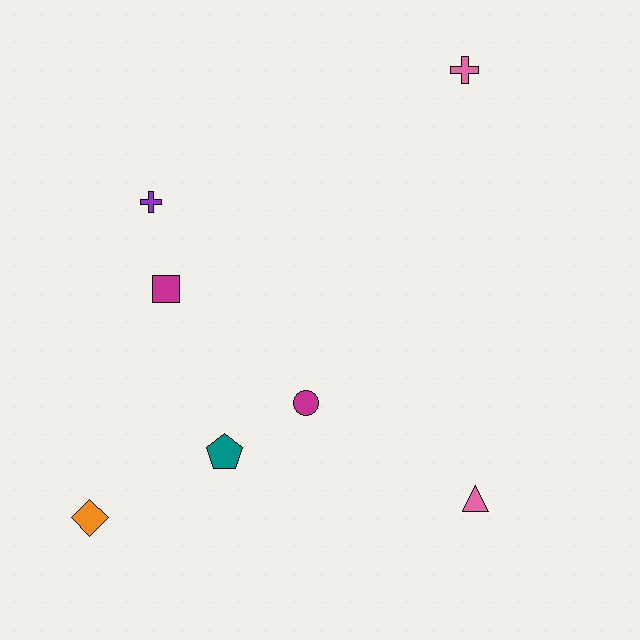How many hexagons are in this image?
There are no hexagons.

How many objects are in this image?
There are 7 objects.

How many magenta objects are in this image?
There are 2 magenta objects.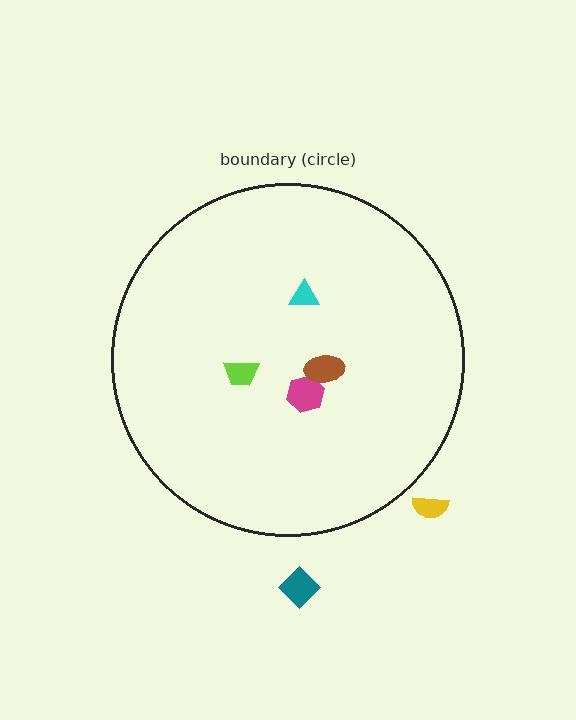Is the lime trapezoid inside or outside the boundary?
Inside.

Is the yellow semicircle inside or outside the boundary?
Outside.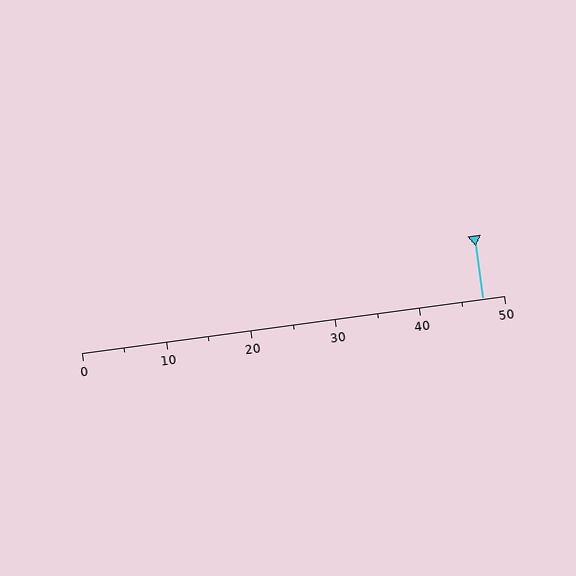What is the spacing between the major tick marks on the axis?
The major ticks are spaced 10 apart.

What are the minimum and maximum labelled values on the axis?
The axis runs from 0 to 50.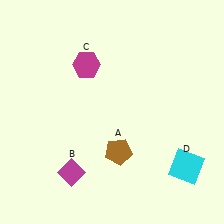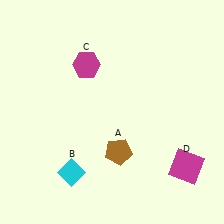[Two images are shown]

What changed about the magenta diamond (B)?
In Image 1, B is magenta. In Image 2, it changed to cyan.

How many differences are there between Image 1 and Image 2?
There are 2 differences between the two images.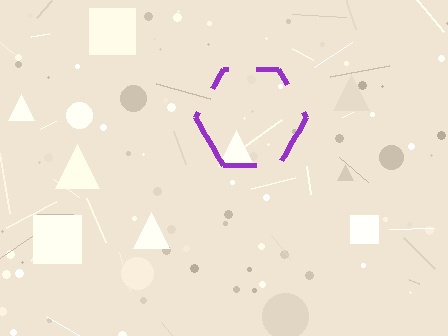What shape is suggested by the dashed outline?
The dashed outline suggests a hexagon.